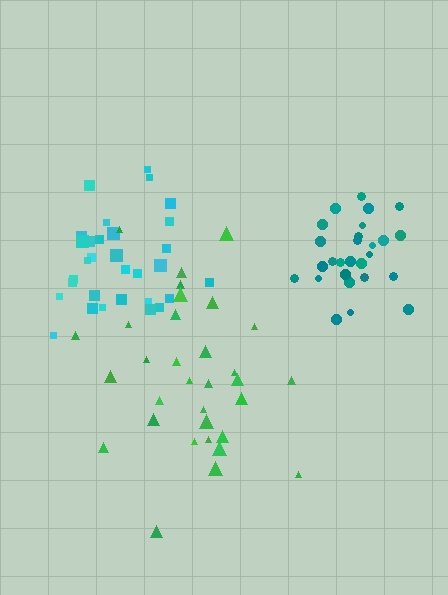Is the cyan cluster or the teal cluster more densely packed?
Teal.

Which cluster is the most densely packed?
Teal.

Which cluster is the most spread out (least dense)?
Green.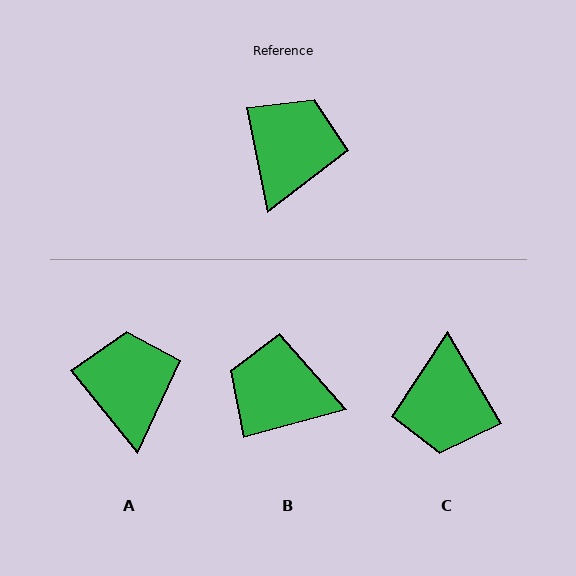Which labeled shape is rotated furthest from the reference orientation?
C, about 161 degrees away.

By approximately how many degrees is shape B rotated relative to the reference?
Approximately 94 degrees counter-clockwise.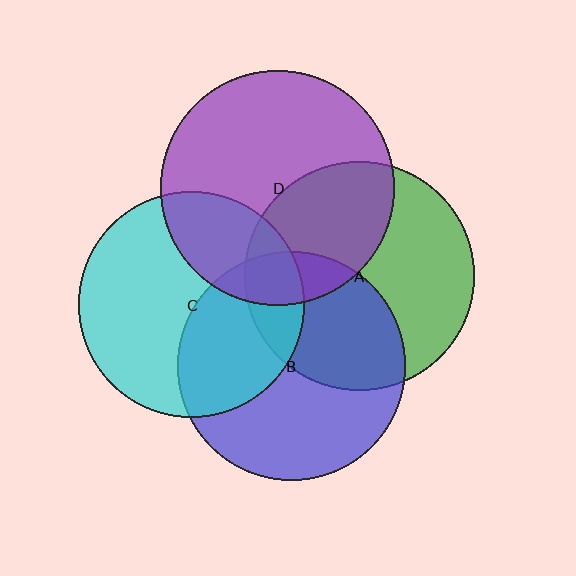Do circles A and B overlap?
Yes.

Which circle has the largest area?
Circle D (purple).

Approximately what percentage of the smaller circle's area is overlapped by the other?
Approximately 40%.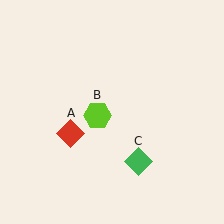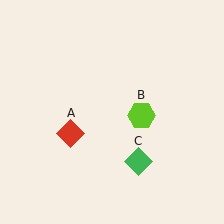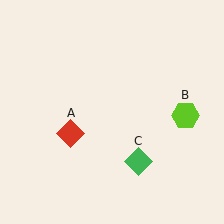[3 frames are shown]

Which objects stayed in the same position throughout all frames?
Red diamond (object A) and green diamond (object C) remained stationary.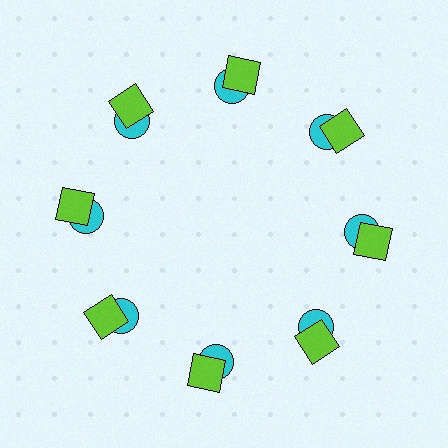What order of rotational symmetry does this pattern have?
This pattern has 8-fold rotational symmetry.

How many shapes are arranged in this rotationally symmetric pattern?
There are 16 shapes, arranged in 8 groups of 2.